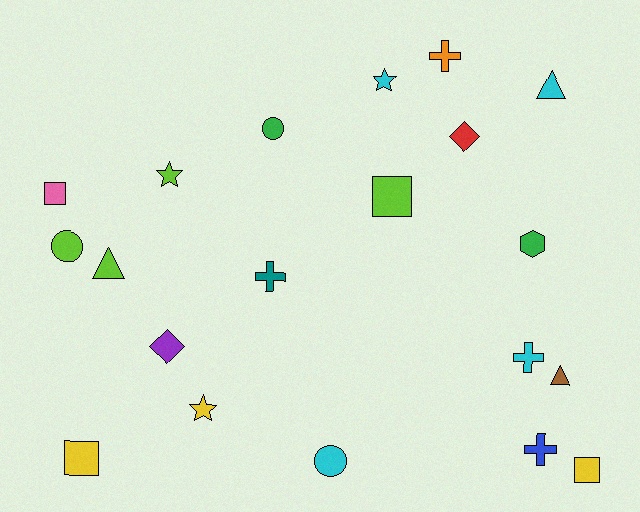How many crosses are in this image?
There are 4 crosses.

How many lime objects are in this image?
There are 4 lime objects.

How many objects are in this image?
There are 20 objects.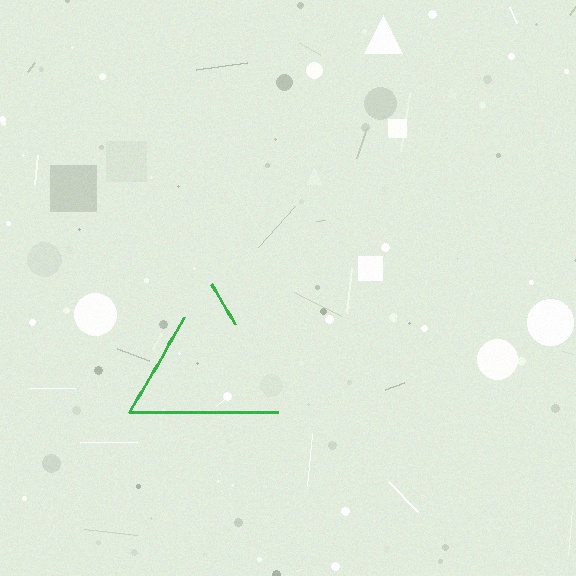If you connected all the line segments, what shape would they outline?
They would outline a triangle.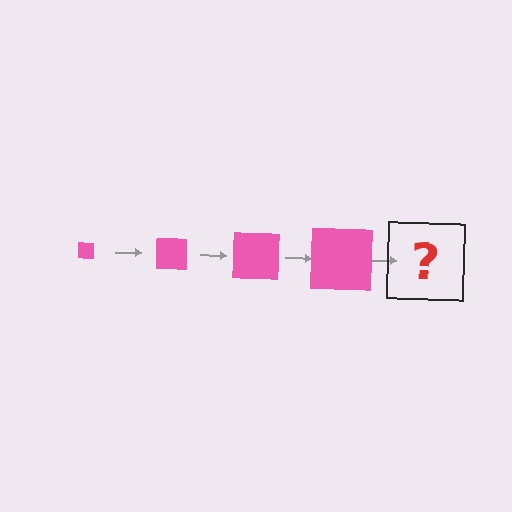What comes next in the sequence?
The next element should be a pink square, larger than the previous one.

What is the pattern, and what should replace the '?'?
The pattern is that the square gets progressively larger each step. The '?' should be a pink square, larger than the previous one.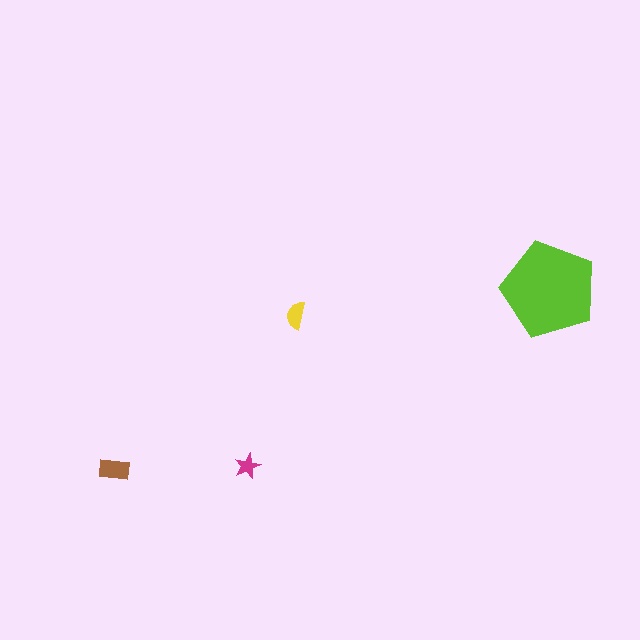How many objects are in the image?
There are 4 objects in the image.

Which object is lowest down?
The brown rectangle is bottommost.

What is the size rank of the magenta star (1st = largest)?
4th.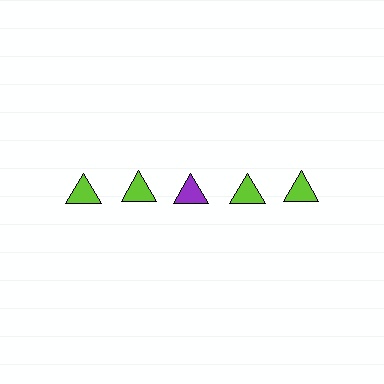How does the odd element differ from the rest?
It has a different color: purple instead of lime.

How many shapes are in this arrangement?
There are 5 shapes arranged in a grid pattern.